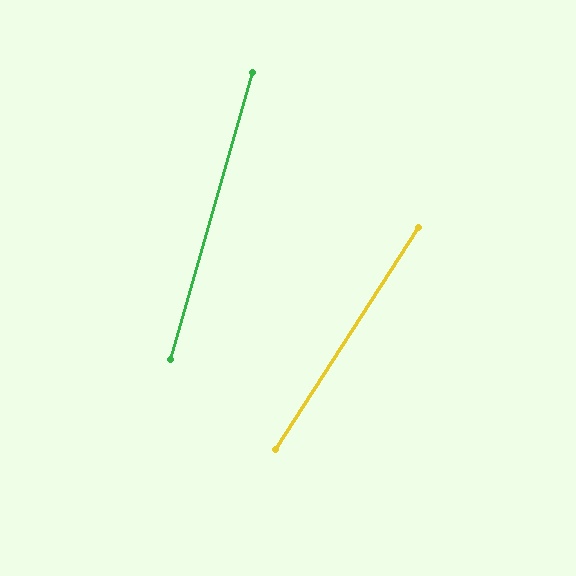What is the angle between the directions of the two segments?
Approximately 17 degrees.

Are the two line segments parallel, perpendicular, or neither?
Neither parallel nor perpendicular — they differ by about 17°.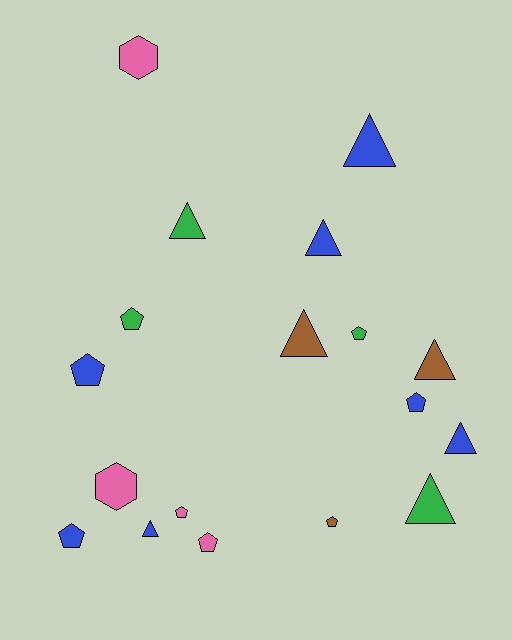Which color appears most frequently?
Blue, with 7 objects.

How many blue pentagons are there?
There are 3 blue pentagons.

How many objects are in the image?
There are 18 objects.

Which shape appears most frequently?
Triangle, with 8 objects.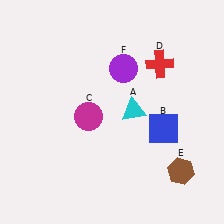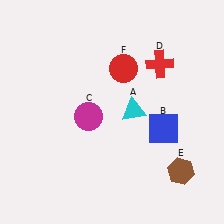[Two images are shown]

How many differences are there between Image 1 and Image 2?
There is 1 difference between the two images.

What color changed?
The circle (F) changed from purple in Image 1 to red in Image 2.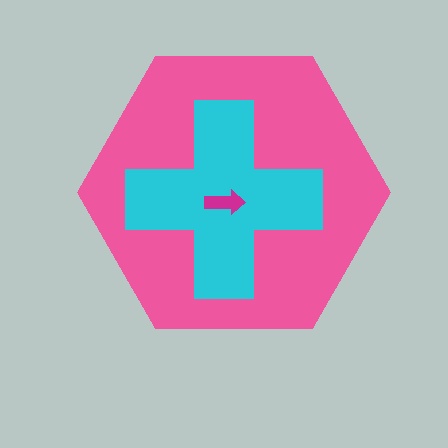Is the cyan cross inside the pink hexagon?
Yes.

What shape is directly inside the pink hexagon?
The cyan cross.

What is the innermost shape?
The magenta arrow.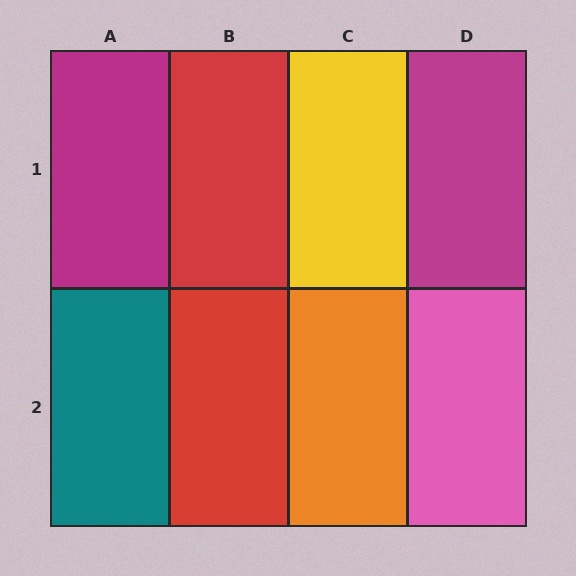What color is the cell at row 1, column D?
Magenta.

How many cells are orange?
1 cell is orange.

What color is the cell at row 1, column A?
Magenta.